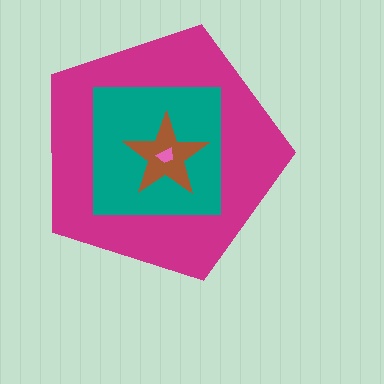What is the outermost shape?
The magenta pentagon.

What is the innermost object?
The pink trapezoid.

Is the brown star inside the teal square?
Yes.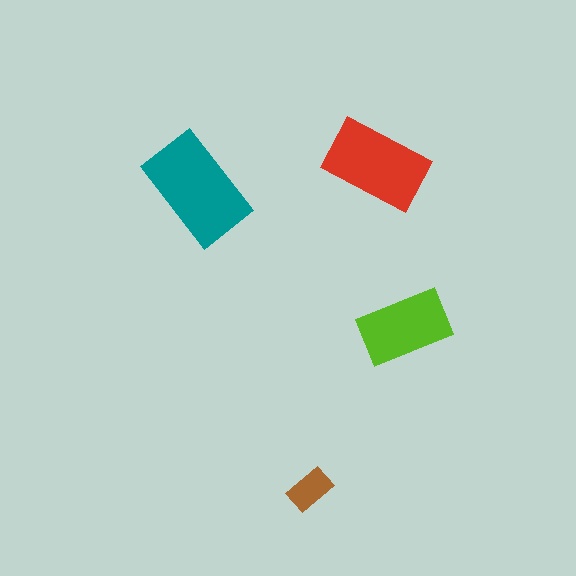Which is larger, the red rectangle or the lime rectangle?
The red one.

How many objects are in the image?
There are 4 objects in the image.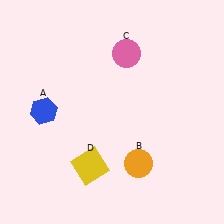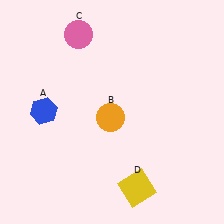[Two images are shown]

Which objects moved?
The objects that moved are: the orange circle (B), the pink circle (C), the yellow square (D).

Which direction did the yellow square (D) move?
The yellow square (D) moved right.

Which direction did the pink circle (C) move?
The pink circle (C) moved left.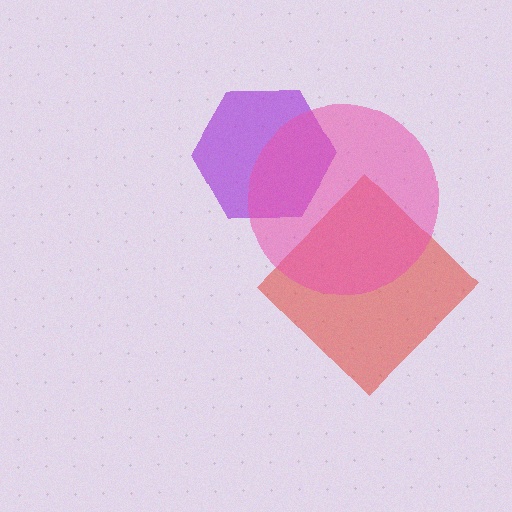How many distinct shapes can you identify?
There are 3 distinct shapes: a purple hexagon, a red diamond, a pink circle.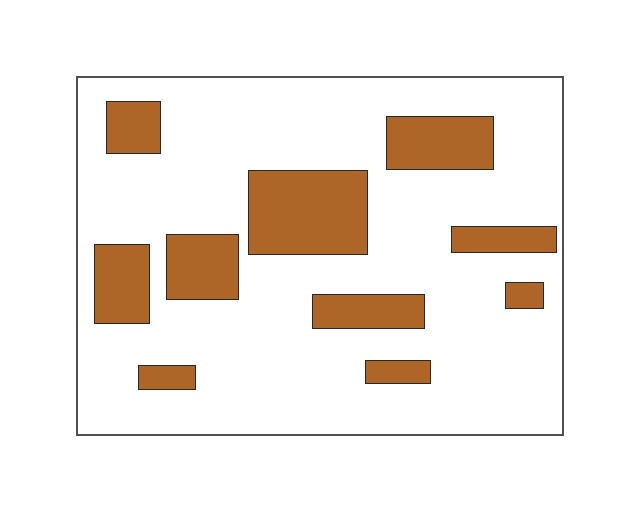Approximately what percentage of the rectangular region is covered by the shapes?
Approximately 20%.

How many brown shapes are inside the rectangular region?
10.